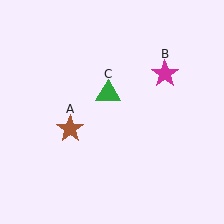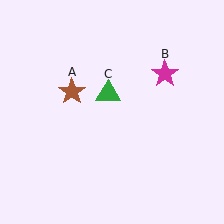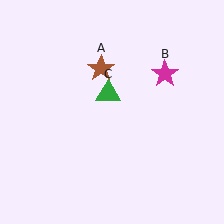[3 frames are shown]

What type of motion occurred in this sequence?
The brown star (object A) rotated clockwise around the center of the scene.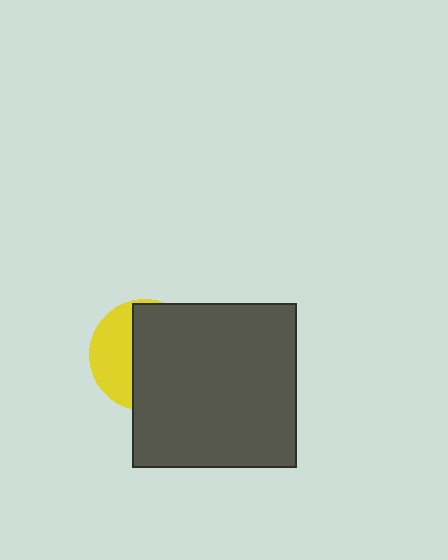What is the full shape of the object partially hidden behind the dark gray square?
The partially hidden object is a yellow circle.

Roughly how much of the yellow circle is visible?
A small part of it is visible (roughly 36%).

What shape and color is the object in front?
The object in front is a dark gray square.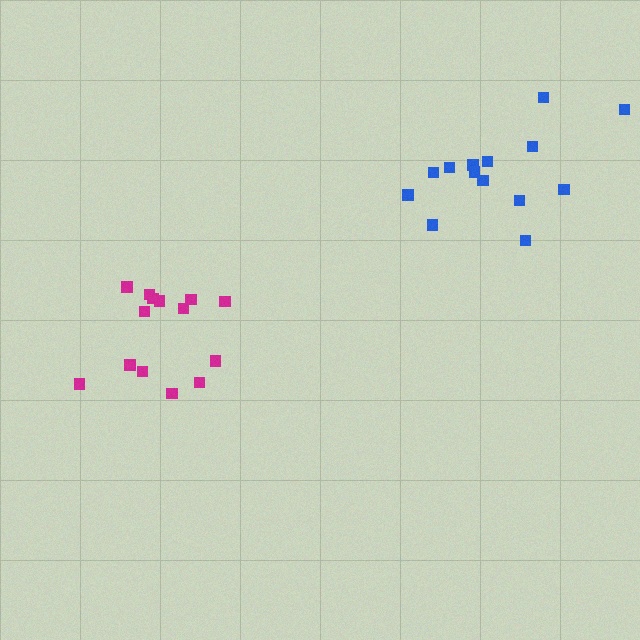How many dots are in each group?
Group 1: 14 dots, Group 2: 14 dots (28 total).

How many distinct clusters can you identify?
There are 2 distinct clusters.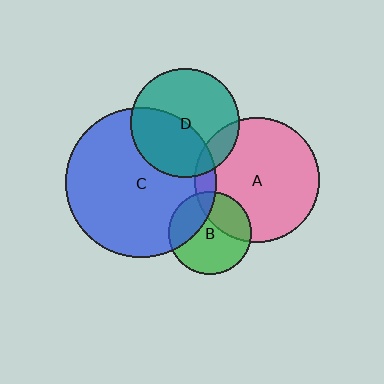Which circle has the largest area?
Circle C (blue).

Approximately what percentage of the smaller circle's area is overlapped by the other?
Approximately 45%.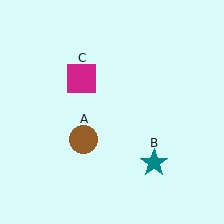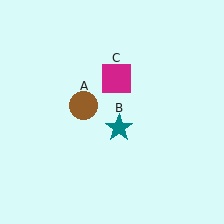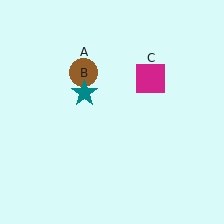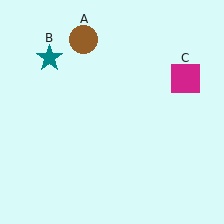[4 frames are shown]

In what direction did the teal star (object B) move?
The teal star (object B) moved up and to the left.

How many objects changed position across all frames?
3 objects changed position: brown circle (object A), teal star (object B), magenta square (object C).